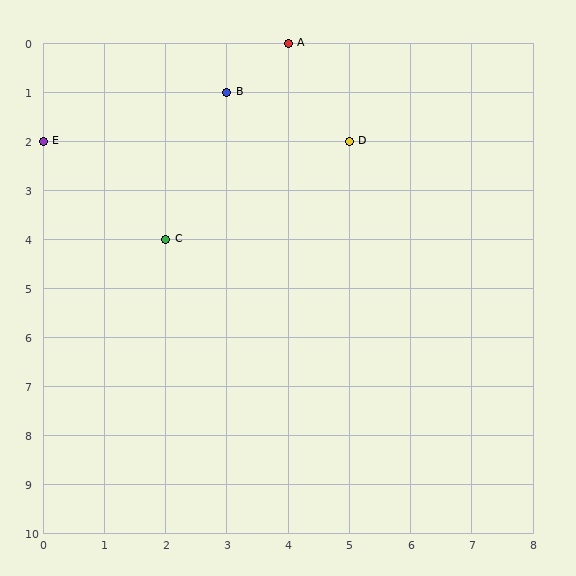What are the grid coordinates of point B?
Point B is at grid coordinates (3, 1).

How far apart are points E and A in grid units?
Points E and A are 4 columns and 2 rows apart (about 4.5 grid units diagonally).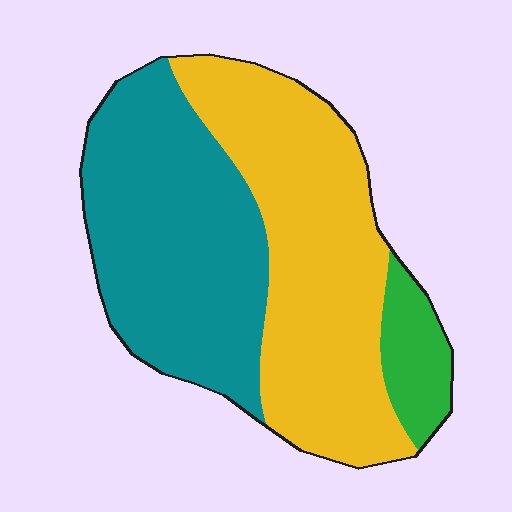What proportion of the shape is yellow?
Yellow takes up between a third and a half of the shape.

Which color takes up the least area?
Green, at roughly 10%.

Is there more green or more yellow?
Yellow.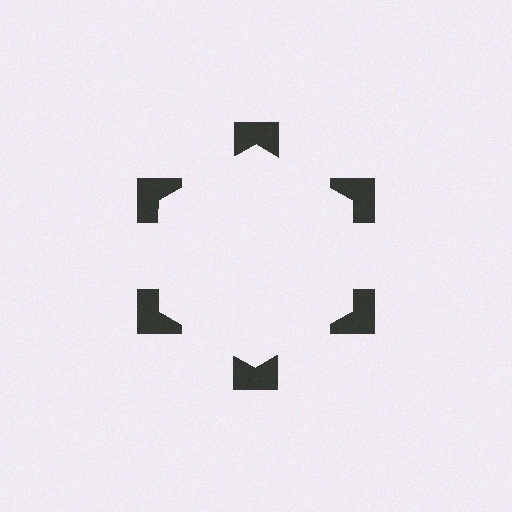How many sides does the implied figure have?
6 sides.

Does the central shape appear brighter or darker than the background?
It typically appears slightly brighter than the background, even though no actual brightness change is drawn.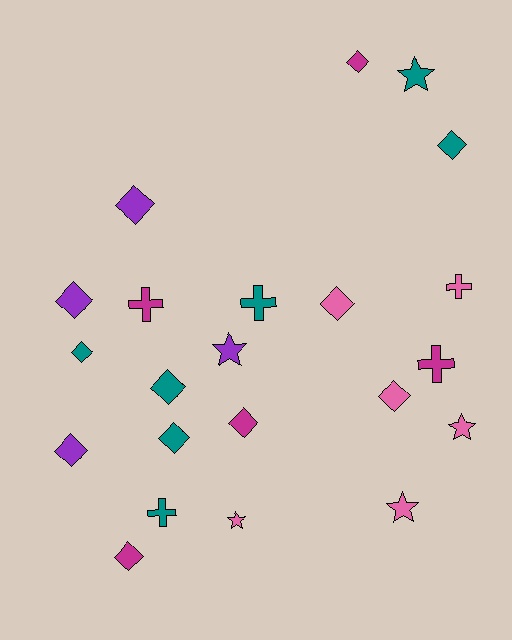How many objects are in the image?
There are 22 objects.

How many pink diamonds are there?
There are 2 pink diamonds.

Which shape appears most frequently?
Diamond, with 12 objects.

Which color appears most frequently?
Teal, with 7 objects.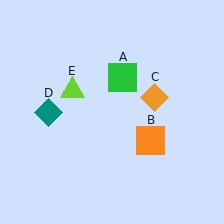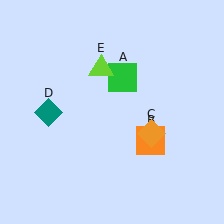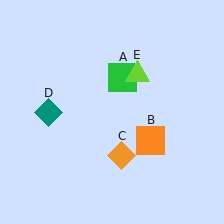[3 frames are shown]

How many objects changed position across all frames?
2 objects changed position: orange diamond (object C), lime triangle (object E).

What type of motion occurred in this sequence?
The orange diamond (object C), lime triangle (object E) rotated clockwise around the center of the scene.